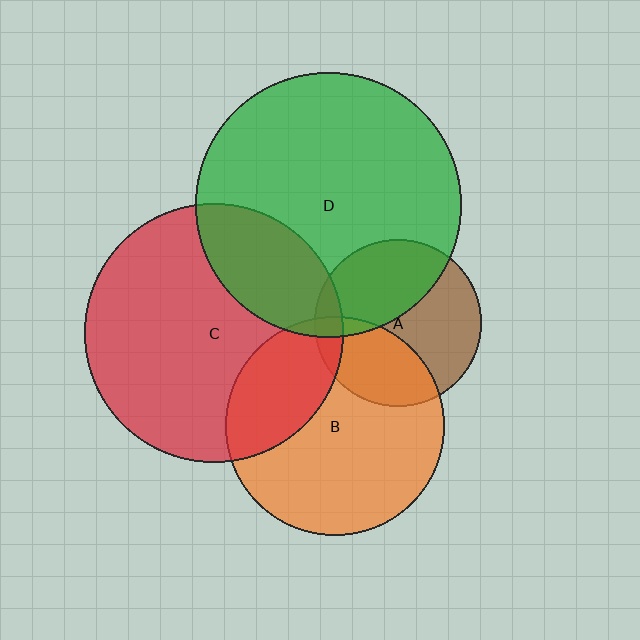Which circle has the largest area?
Circle D (green).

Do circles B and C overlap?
Yes.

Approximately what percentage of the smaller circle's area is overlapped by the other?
Approximately 30%.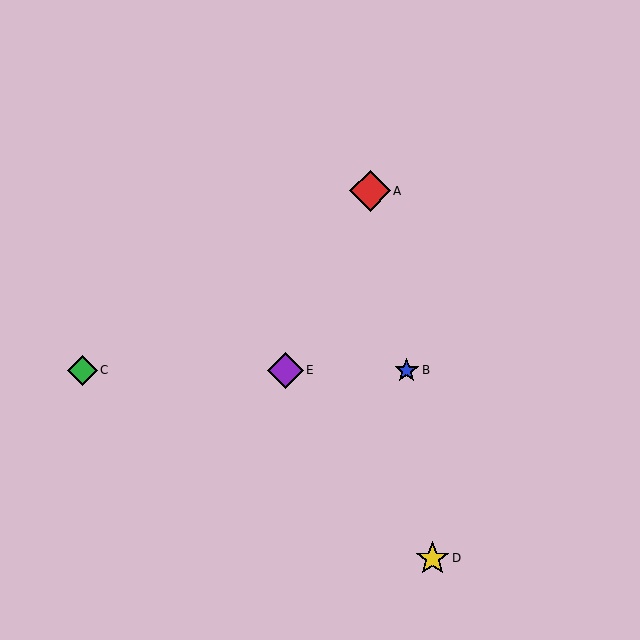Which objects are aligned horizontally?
Objects B, C, E are aligned horizontally.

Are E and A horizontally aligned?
No, E is at y≈370 and A is at y≈191.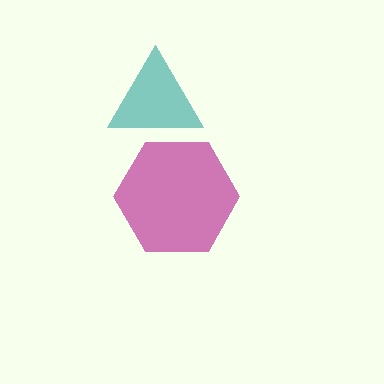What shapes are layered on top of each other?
The layered shapes are: a teal triangle, a magenta hexagon.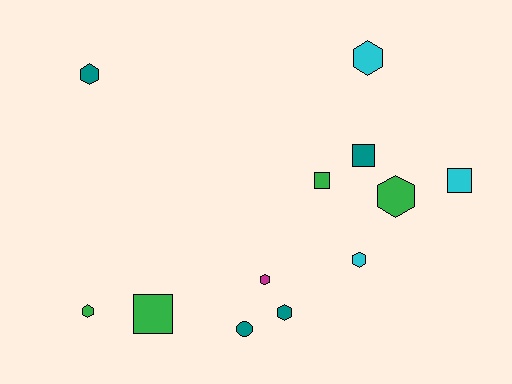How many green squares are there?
There are 2 green squares.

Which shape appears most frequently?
Hexagon, with 7 objects.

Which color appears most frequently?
Green, with 4 objects.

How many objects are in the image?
There are 12 objects.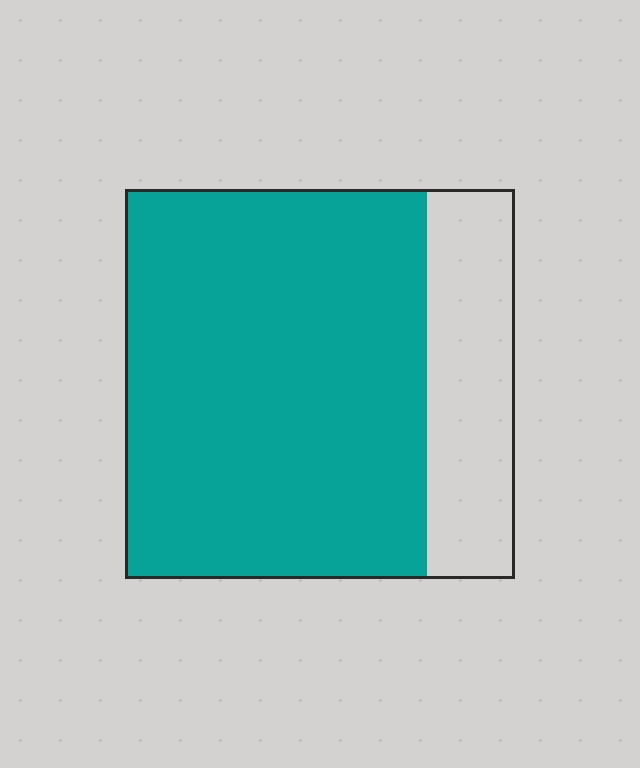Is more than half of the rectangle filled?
Yes.